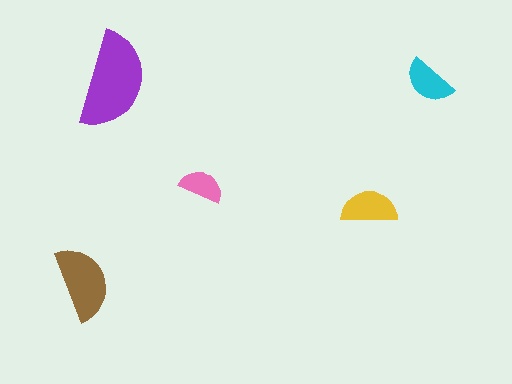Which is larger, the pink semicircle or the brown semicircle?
The brown one.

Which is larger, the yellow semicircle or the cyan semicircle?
The yellow one.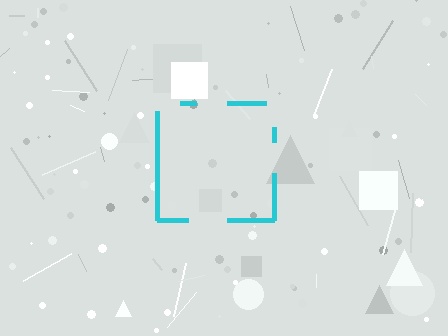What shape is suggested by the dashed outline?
The dashed outline suggests a square.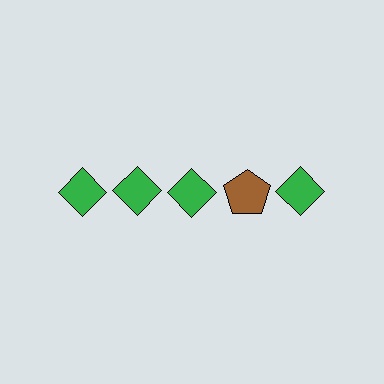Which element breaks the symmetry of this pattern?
The brown pentagon in the top row, second from right column breaks the symmetry. All other shapes are green diamonds.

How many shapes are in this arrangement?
There are 5 shapes arranged in a grid pattern.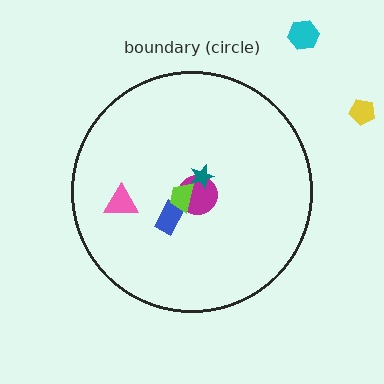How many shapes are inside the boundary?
5 inside, 2 outside.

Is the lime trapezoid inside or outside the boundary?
Inside.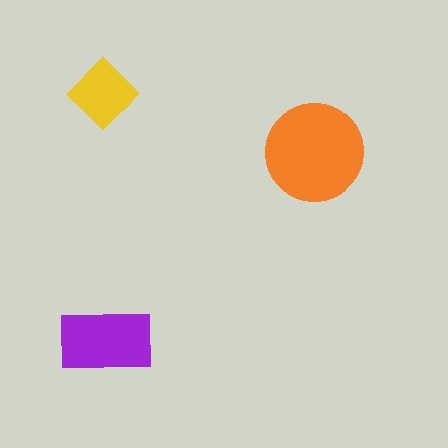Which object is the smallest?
The yellow diamond.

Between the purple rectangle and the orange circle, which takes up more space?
The orange circle.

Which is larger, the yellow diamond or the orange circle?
The orange circle.